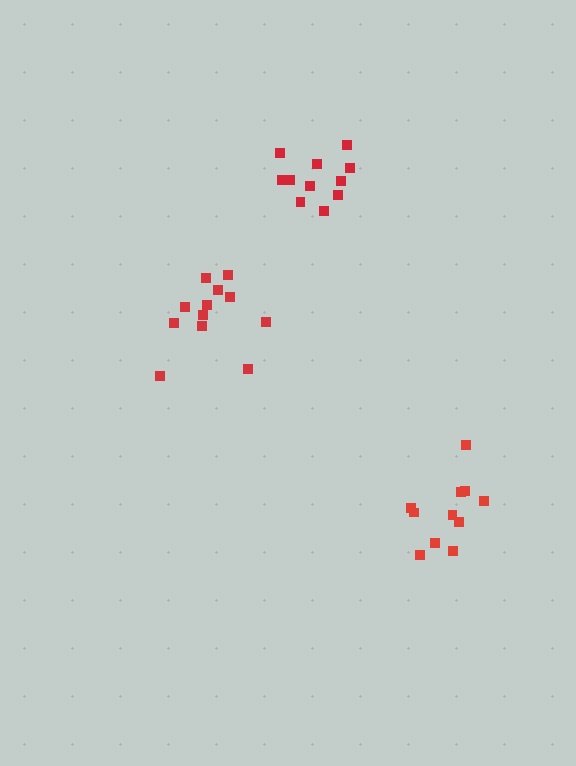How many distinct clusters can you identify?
There are 3 distinct clusters.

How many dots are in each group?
Group 1: 11 dots, Group 2: 11 dots, Group 3: 12 dots (34 total).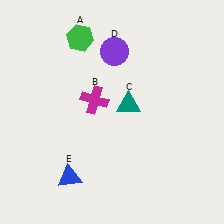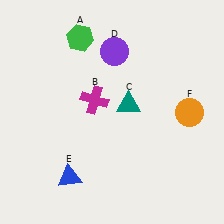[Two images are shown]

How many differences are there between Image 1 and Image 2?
There is 1 difference between the two images.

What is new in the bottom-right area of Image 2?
An orange circle (F) was added in the bottom-right area of Image 2.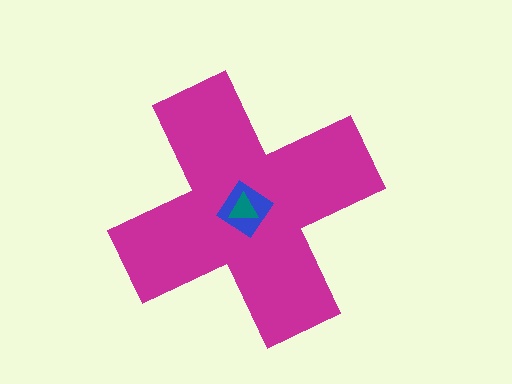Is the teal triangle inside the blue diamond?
Yes.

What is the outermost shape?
The magenta cross.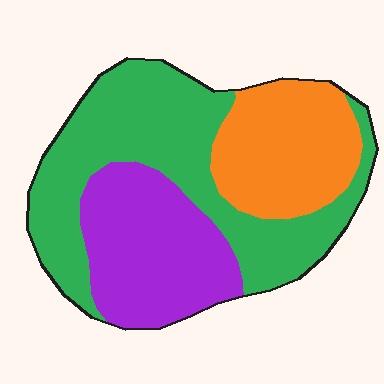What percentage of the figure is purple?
Purple covers about 30% of the figure.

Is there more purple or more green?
Green.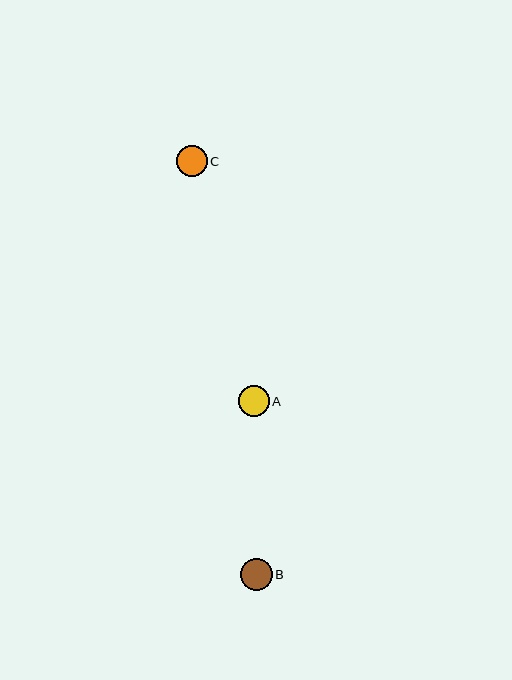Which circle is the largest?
Circle B is the largest with a size of approximately 32 pixels.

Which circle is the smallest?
Circle C is the smallest with a size of approximately 31 pixels.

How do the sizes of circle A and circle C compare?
Circle A and circle C are approximately the same size.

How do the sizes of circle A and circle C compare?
Circle A and circle C are approximately the same size.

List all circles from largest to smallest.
From largest to smallest: B, A, C.